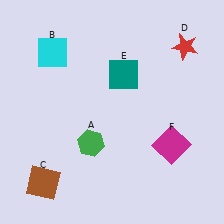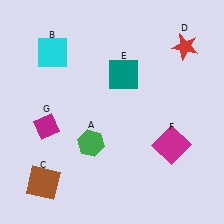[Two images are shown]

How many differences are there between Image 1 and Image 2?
There is 1 difference between the two images.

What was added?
A magenta diamond (G) was added in Image 2.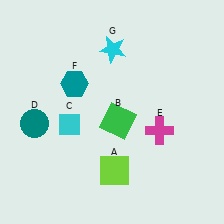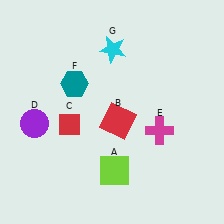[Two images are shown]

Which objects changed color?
B changed from green to red. C changed from cyan to red. D changed from teal to purple.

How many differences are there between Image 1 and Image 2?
There are 3 differences between the two images.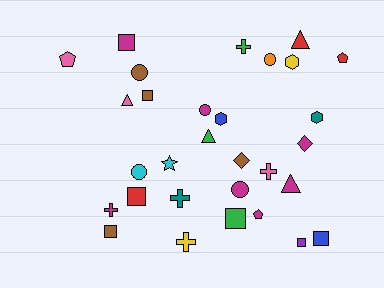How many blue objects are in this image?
There are 2 blue objects.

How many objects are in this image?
There are 30 objects.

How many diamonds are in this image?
There are 2 diamonds.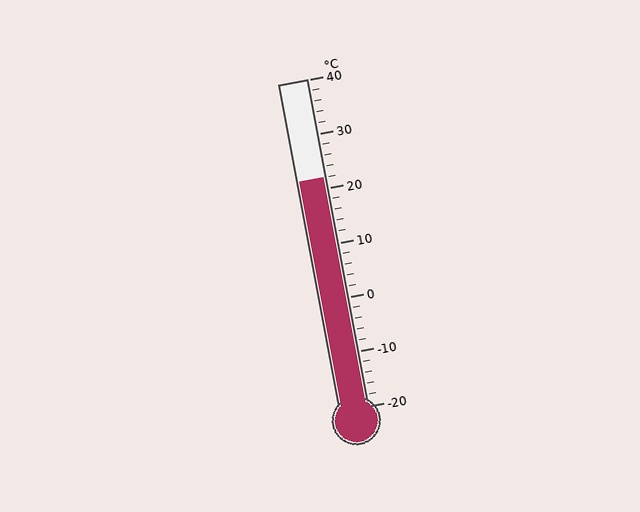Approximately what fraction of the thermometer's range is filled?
The thermometer is filled to approximately 70% of its range.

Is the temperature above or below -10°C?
The temperature is above -10°C.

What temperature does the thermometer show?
The thermometer shows approximately 22°C.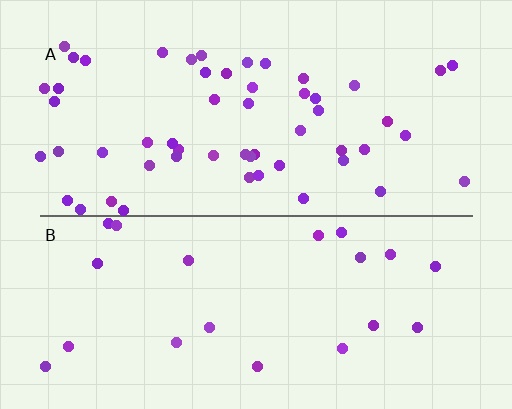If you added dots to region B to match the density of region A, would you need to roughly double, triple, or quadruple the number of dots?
Approximately triple.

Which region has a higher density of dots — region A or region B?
A (the top).